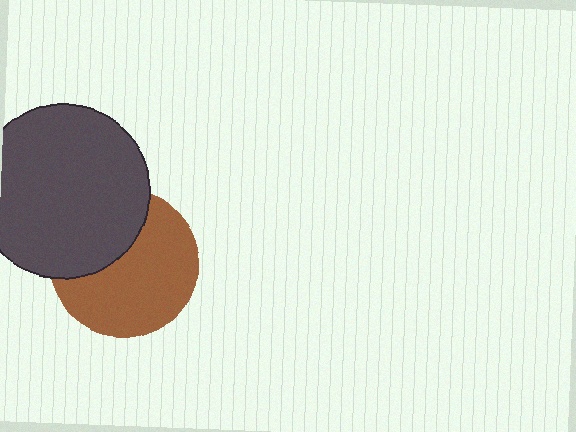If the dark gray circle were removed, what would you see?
You would see the complete brown circle.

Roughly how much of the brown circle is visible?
About half of it is visible (roughly 64%).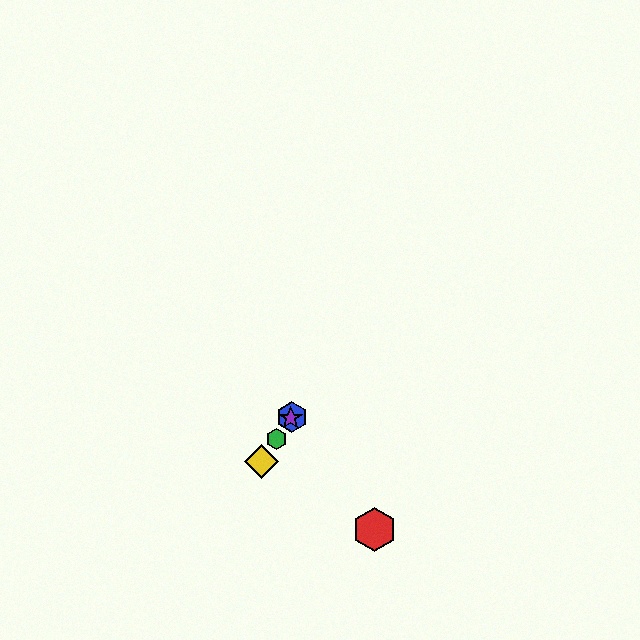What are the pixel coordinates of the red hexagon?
The red hexagon is at (374, 529).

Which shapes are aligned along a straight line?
The blue hexagon, the green hexagon, the yellow diamond, the purple star are aligned along a straight line.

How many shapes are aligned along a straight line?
4 shapes (the blue hexagon, the green hexagon, the yellow diamond, the purple star) are aligned along a straight line.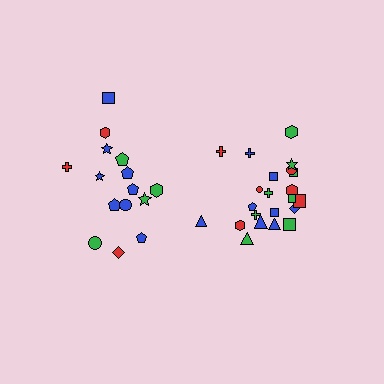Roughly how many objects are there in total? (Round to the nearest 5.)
Roughly 35 objects in total.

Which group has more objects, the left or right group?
The right group.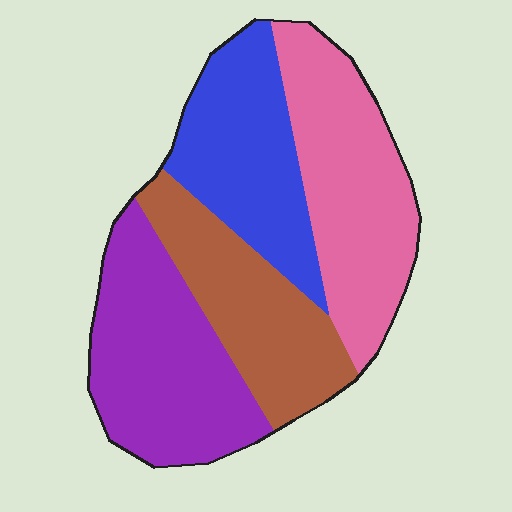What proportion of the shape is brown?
Brown takes up about one fifth (1/5) of the shape.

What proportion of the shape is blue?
Blue covers 23% of the shape.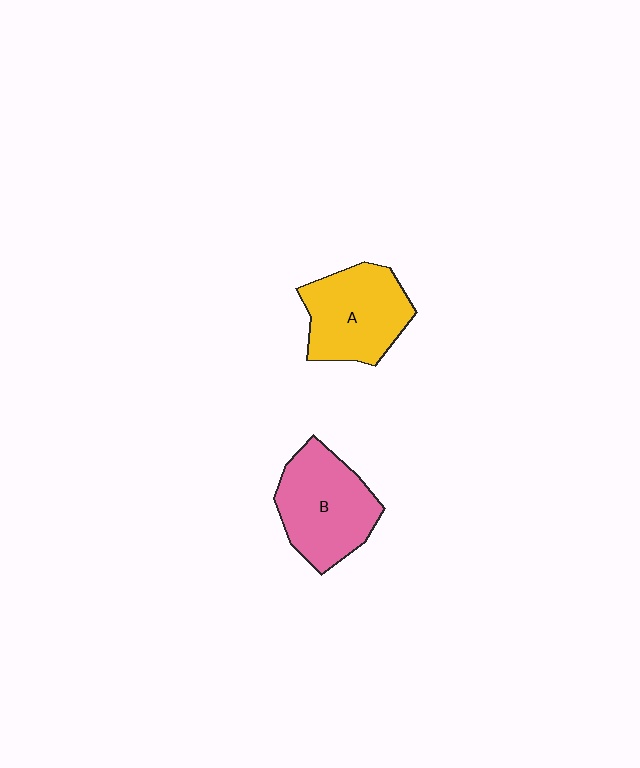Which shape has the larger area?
Shape B (pink).